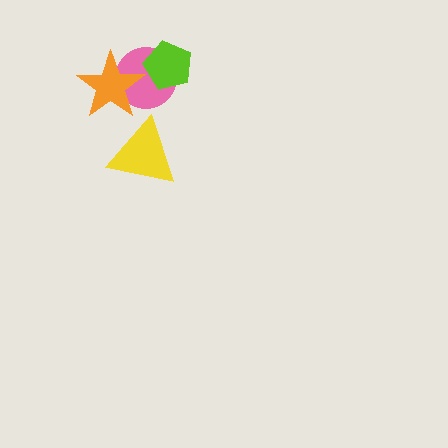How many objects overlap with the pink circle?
2 objects overlap with the pink circle.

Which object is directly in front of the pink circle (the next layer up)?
The lime pentagon is directly in front of the pink circle.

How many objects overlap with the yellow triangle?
0 objects overlap with the yellow triangle.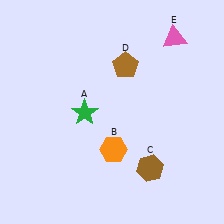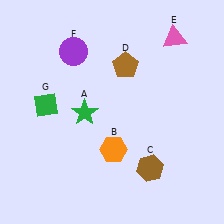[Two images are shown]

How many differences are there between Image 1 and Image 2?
There are 2 differences between the two images.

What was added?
A purple circle (F), a green diamond (G) were added in Image 2.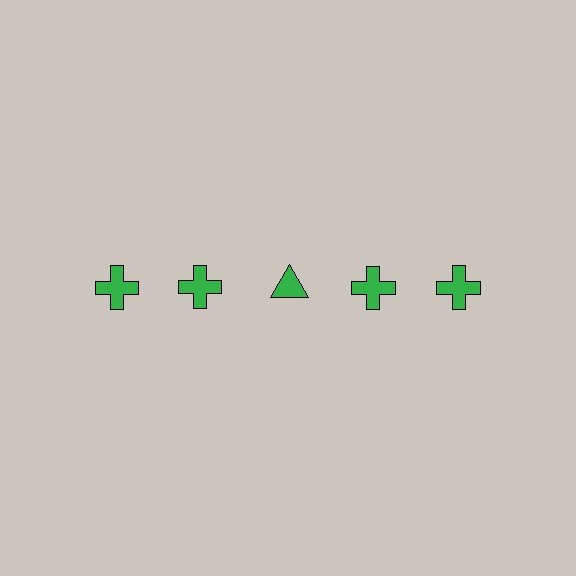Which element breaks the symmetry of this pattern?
The green triangle in the top row, center column breaks the symmetry. All other shapes are green crosses.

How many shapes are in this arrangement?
There are 5 shapes arranged in a grid pattern.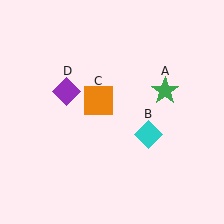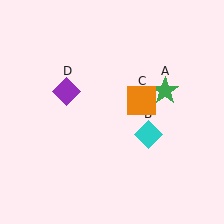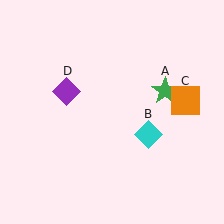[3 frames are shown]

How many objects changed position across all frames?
1 object changed position: orange square (object C).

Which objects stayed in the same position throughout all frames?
Green star (object A) and cyan diamond (object B) and purple diamond (object D) remained stationary.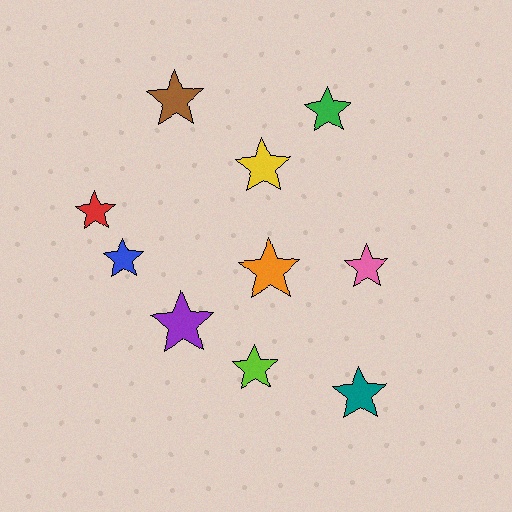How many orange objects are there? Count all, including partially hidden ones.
There is 1 orange object.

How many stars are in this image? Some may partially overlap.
There are 10 stars.